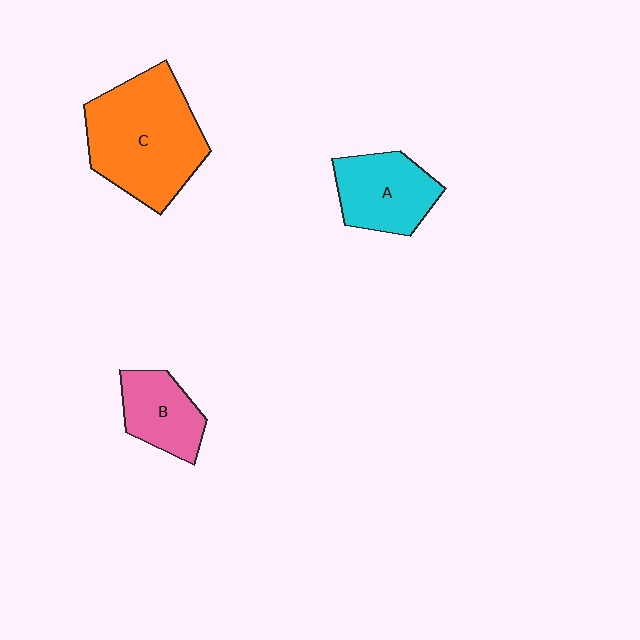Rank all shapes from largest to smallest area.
From largest to smallest: C (orange), A (cyan), B (pink).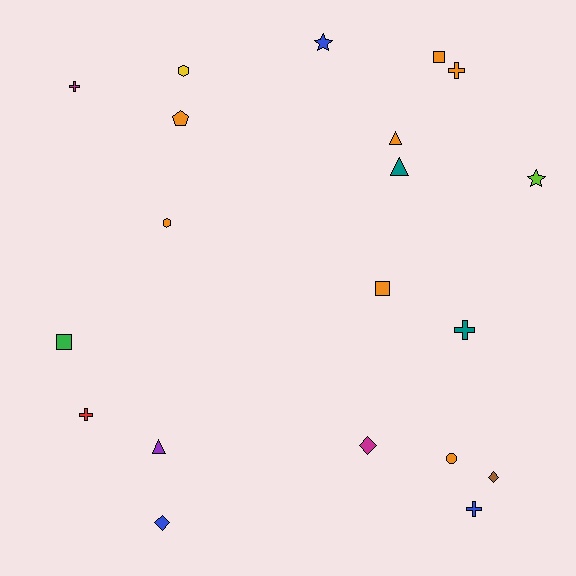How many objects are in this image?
There are 20 objects.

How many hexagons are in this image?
There are 2 hexagons.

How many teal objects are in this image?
There are 2 teal objects.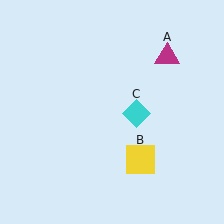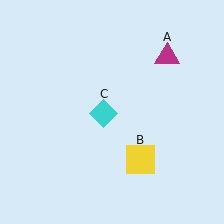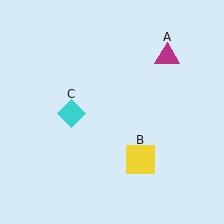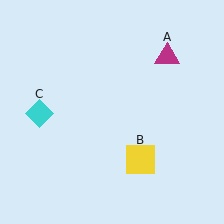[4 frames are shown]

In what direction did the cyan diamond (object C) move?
The cyan diamond (object C) moved left.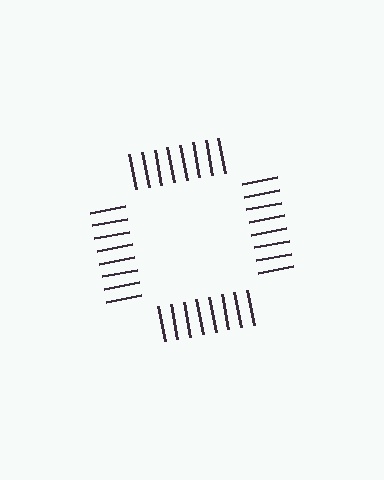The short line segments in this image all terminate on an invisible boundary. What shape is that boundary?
An illusory square — the line segments terminate on its edges but no continuous stroke is drawn.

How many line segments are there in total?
32 — 8 along each of the 4 edges.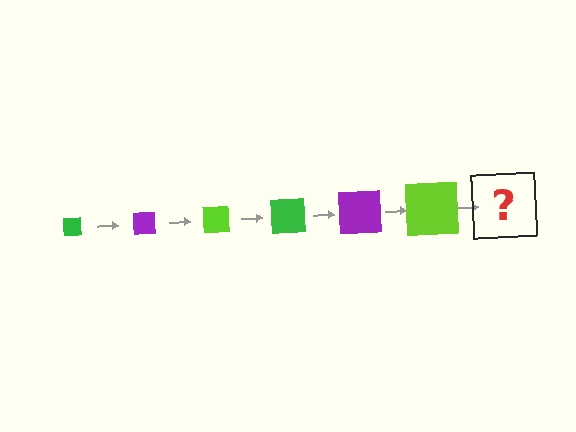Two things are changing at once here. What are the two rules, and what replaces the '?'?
The two rules are that the square grows larger each step and the color cycles through green, purple, and lime. The '?' should be a green square, larger than the previous one.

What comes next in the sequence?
The next element should be a green square, larger than the previous one.